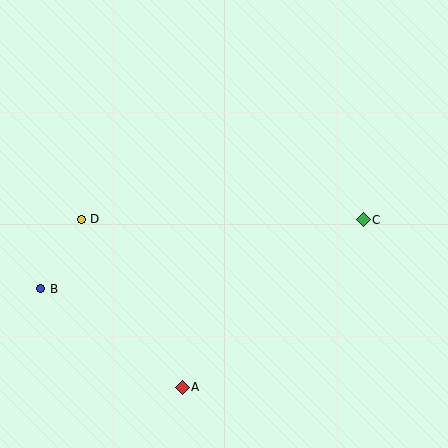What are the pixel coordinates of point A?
Point A is at (182, 387).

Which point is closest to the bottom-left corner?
Point B is closest to the bottom-left corner.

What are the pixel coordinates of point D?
Point D is at (81, 219).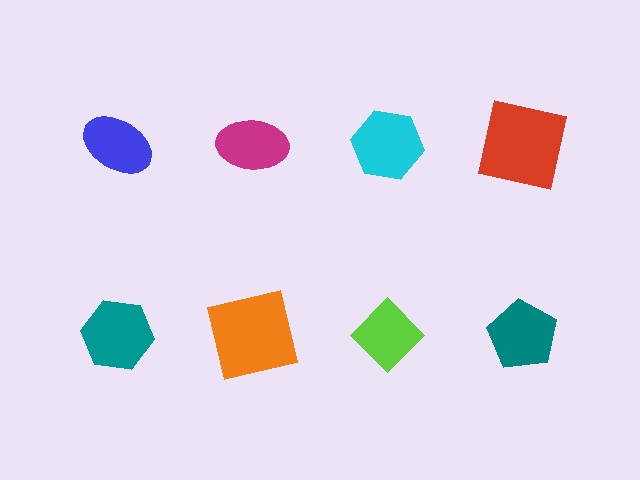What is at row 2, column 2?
An orange square.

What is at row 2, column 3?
A lime diamond.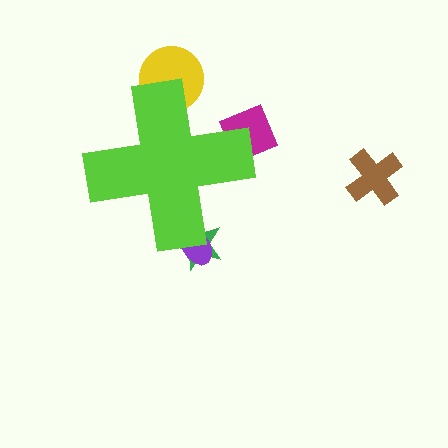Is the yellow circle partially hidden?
Yes, the yellow circle is partially hidden behind the lime cross.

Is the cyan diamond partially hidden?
Yes, the cyan diamond is partially hidden behind the lime cross.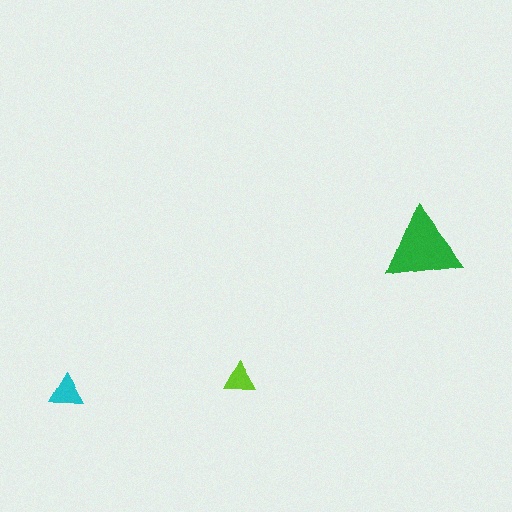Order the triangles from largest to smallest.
the green one, the cyan one, the lime one.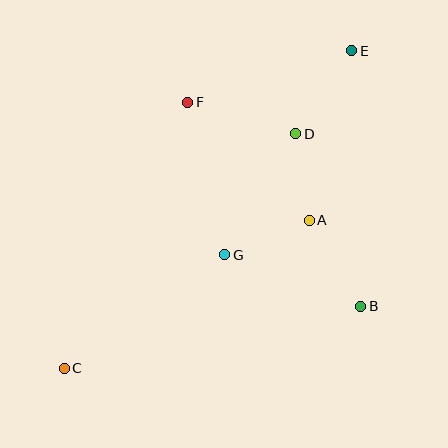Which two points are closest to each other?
Points A and D are closest to each other.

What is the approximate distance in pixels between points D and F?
The distance between D and F is approximately 112 pixels.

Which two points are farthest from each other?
Points C and E are farthest from each other.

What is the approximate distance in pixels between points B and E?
The distance between B and E is approximately 256 pixels.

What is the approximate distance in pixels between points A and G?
The distance between A and G is approximately 91 pixels.